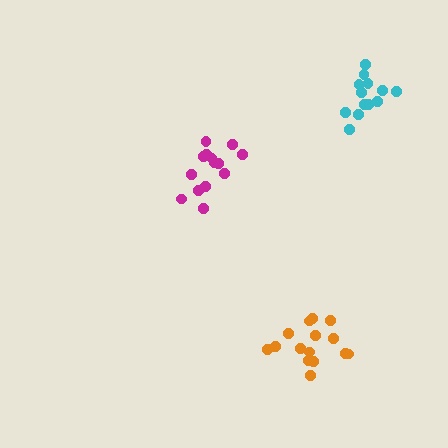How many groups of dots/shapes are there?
There are 3 groups.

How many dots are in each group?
Group 1: 13 dots, Group 2: 14 dots, Group 3: 15 dots (42 total).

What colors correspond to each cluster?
The clusters are colored: cyan, magenta, orange.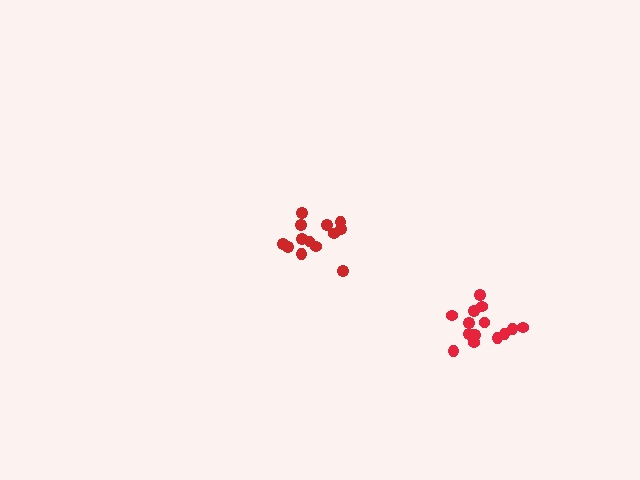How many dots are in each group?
Group 1: 13 dots, Group 2: 14 dots (27 total).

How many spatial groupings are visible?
There are 2 spatial groupings.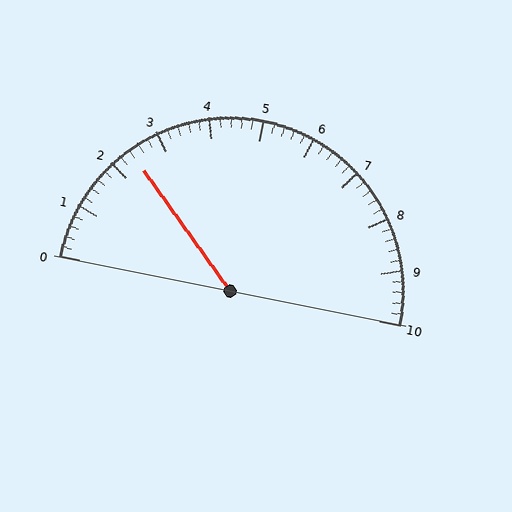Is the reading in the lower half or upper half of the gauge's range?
The reading is in the lower half of the range (0 to 10).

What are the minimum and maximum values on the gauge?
The gauge ranges from 0 to 10.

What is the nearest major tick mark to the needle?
The nearest major tick mark is 2.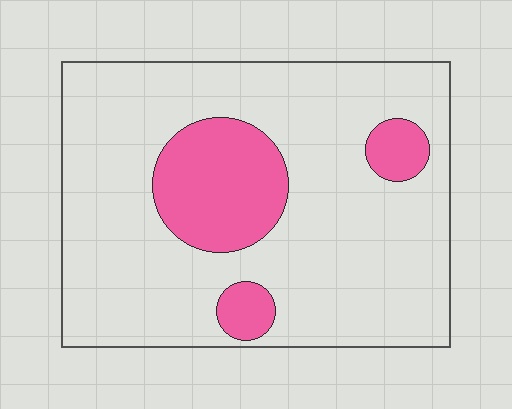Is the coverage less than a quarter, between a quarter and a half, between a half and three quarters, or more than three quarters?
Less than a quarter.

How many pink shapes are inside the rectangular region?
3.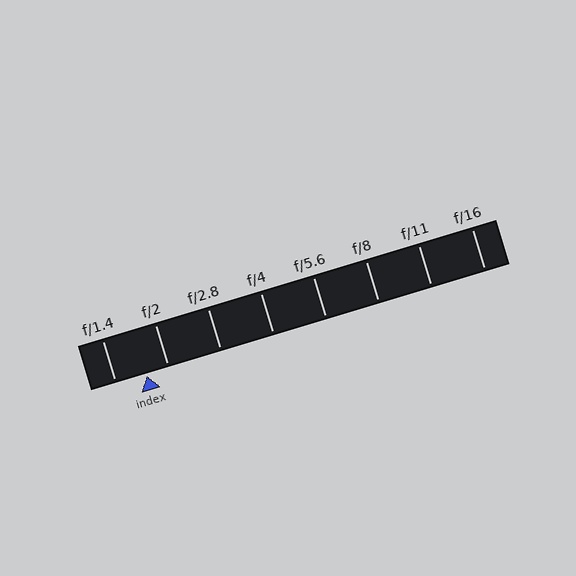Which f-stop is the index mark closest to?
The index mark is closest to f/2.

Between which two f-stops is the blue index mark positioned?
The index mark is between f/1.4 and f/2.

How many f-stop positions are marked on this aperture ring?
There are 8 f-stop positions marked.